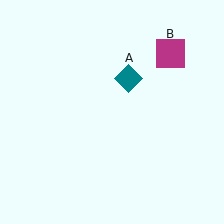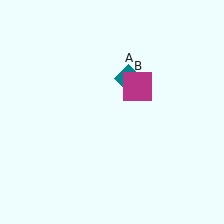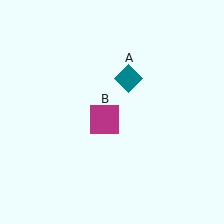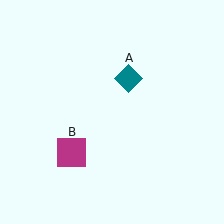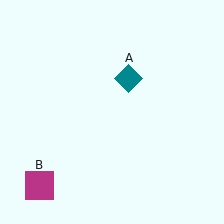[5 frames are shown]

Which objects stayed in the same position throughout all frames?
Teal diamond (object A) remained stationary.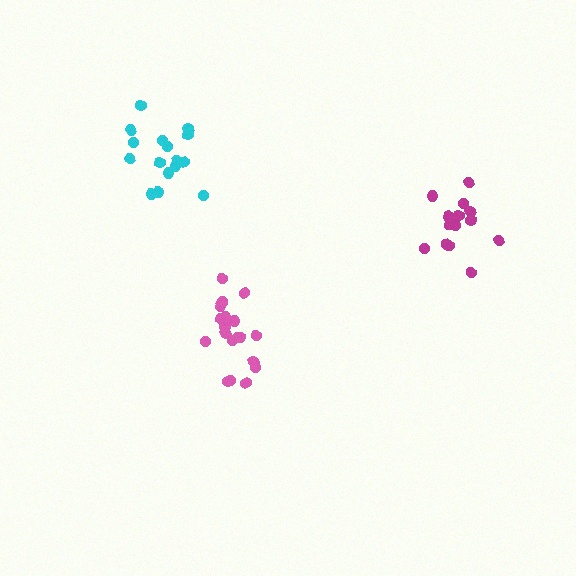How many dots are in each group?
Group 1: 19 dots, Group 2: 15 dots, Group 3: 16 dots (50 total).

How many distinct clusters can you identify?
There are 3 distinct clusters.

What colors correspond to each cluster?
The clusters are colored: pink, magenta, cyan.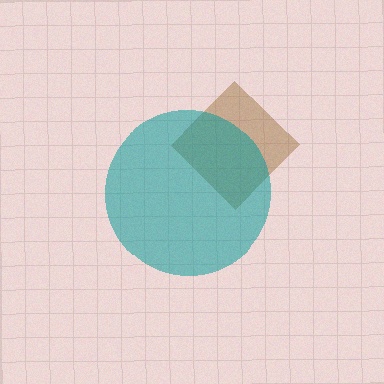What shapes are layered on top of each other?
The layered shapes are: a brown diamond, a teal circle.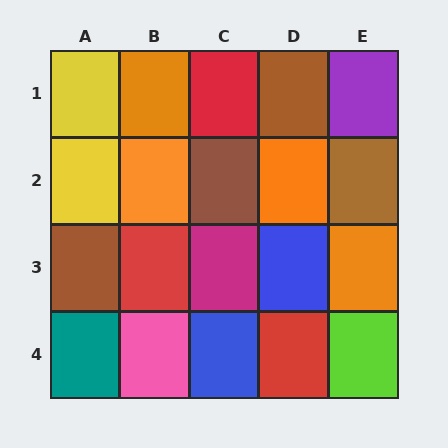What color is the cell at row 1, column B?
Orange.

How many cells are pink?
1 cell is pink.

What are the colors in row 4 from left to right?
Teal, pink, blue, red, lime.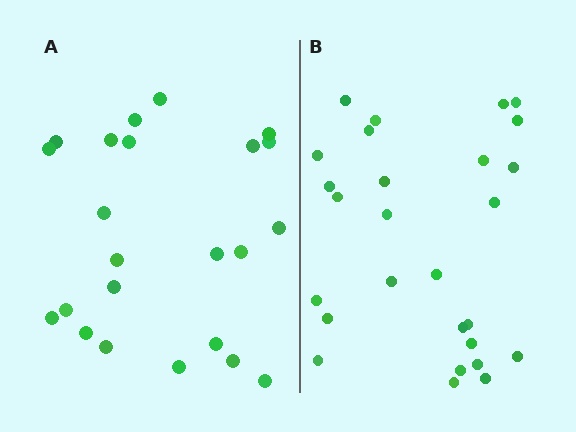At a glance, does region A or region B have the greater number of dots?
Region B (the right region) has more dots.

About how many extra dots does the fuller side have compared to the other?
Region B has about 4 more dots than region A.